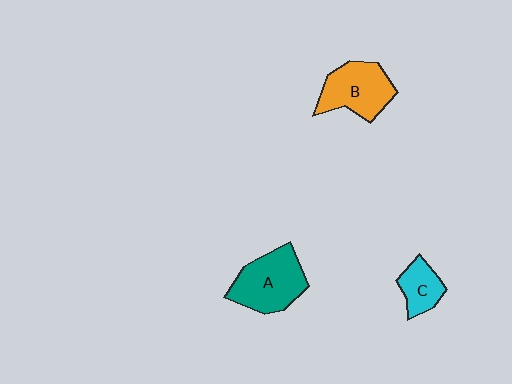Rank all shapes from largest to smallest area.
From largest to smallest: A (teal), B (orange), C (cyan).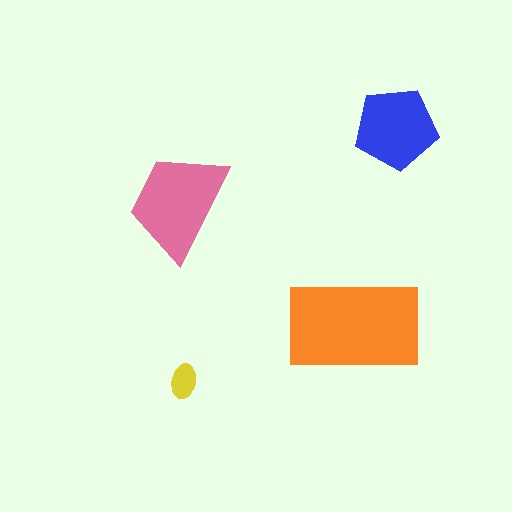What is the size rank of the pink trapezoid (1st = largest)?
2nd.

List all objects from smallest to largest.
The yellow ellipse, the blue pentagon, the pink trapezoid, the orange rectangle.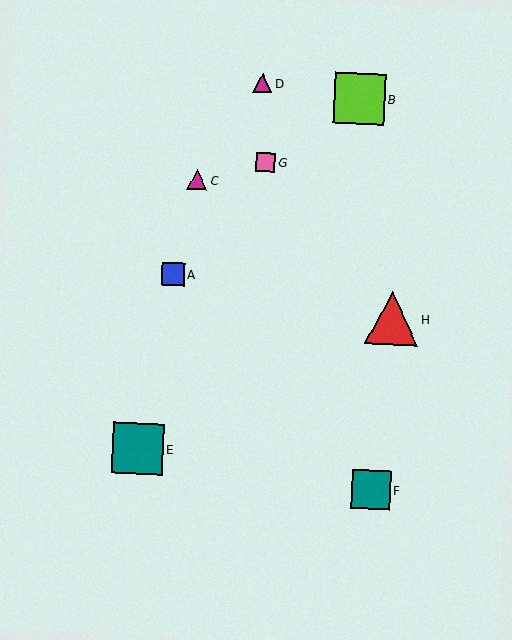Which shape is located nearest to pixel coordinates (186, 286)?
The blue square (labeled A) at (173, 274) is nearest to that location.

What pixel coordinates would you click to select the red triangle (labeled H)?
Click at (392, 319) to select the red triangle H.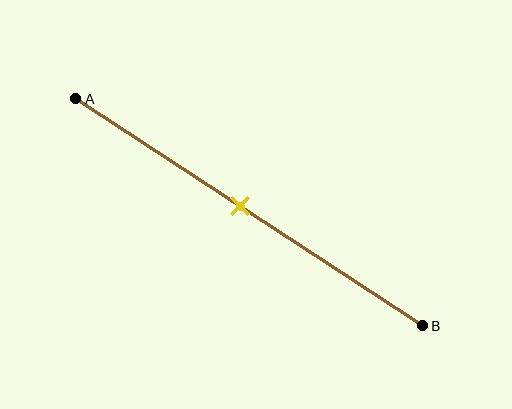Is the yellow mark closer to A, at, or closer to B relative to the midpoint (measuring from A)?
The yellow mark is approximately at the midpoint of segment AB.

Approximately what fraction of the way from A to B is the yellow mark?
The yellow mark is approximately 45% of the way from A to B.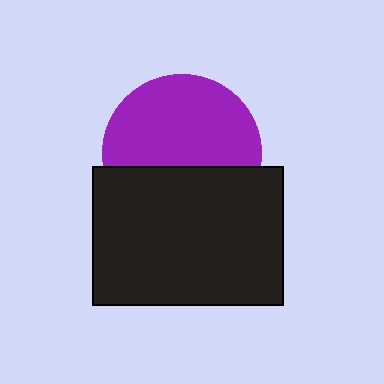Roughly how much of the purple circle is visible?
About half of it is visible (roughly 60%).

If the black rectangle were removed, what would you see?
You would see the complete purple circle.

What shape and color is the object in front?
The object in front is a black rectangle.